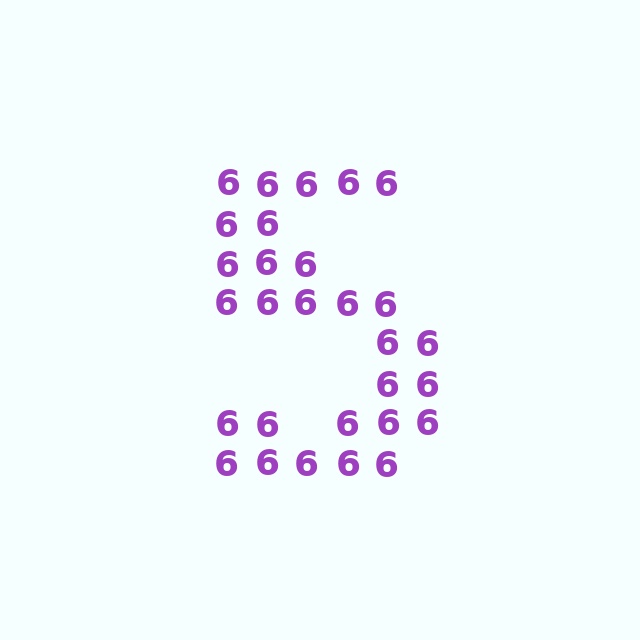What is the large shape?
The large shape is the digit 5.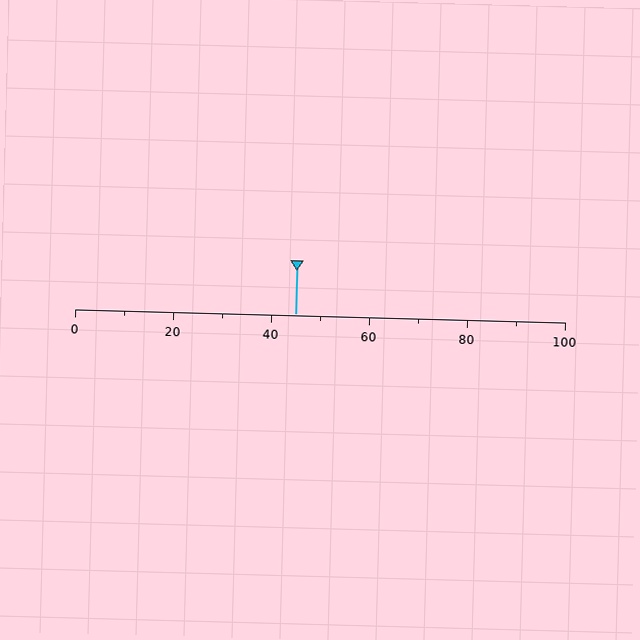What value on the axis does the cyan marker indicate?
The marker indicates approximately 45.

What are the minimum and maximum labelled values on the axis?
The axis runs from 0 to 100.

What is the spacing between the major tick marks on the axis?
The major ticks are spaced 20 apart.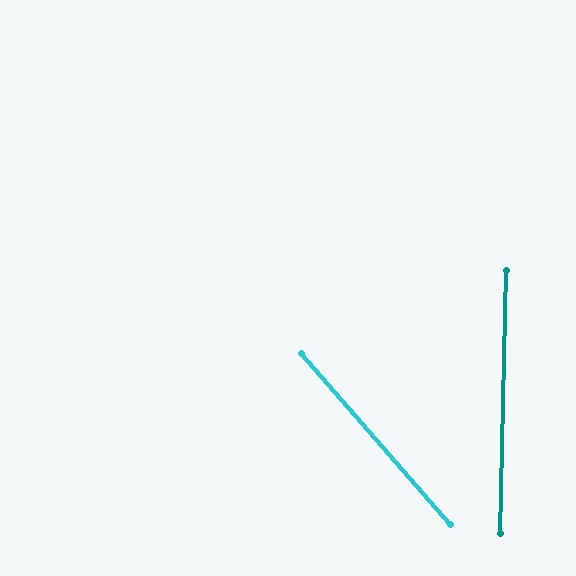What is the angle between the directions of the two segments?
Approximately 42 degrees.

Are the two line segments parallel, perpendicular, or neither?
Neither parallel nor perpendicular — they differ by about 42°.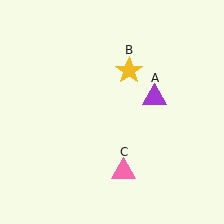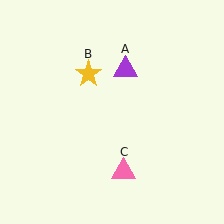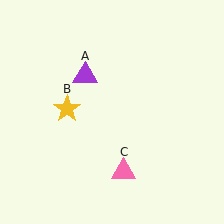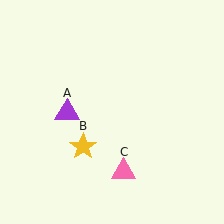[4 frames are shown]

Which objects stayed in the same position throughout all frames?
Pink triangle (object C) remained stationary.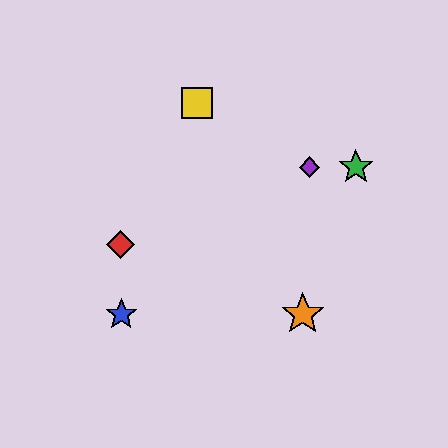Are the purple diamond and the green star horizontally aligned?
Yes, both are at y≈167.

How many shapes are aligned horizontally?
2 shapes (the green star, the purple diamond) are aligned horizontally.